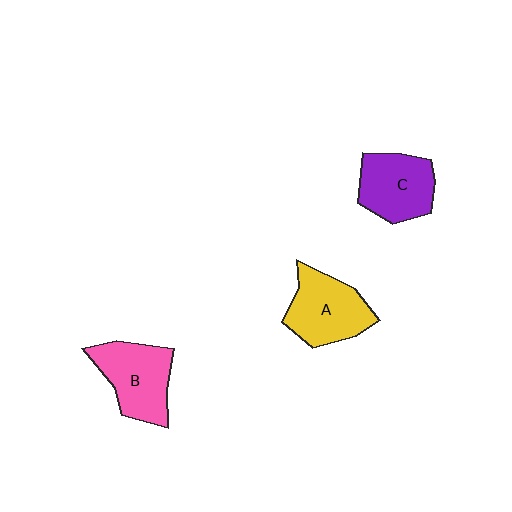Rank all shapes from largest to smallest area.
From largest to smallest: B (pink), A (yellow), C (purple).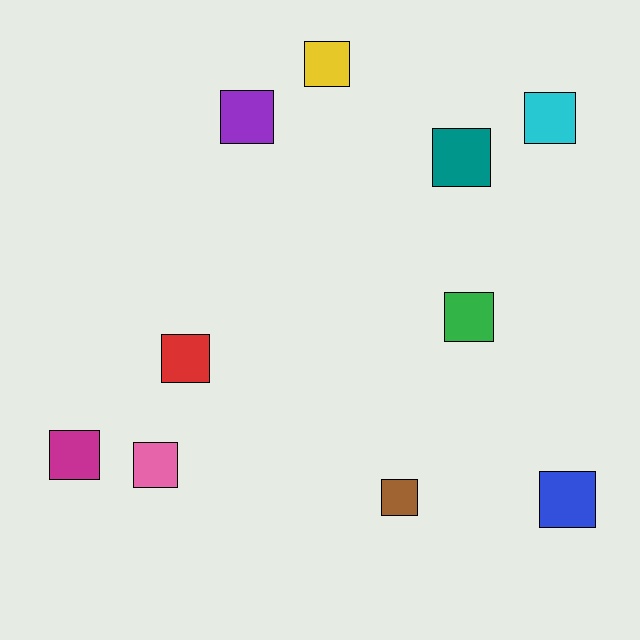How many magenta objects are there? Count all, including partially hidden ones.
There is 1 magenta object.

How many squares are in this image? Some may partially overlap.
There are 10 squares.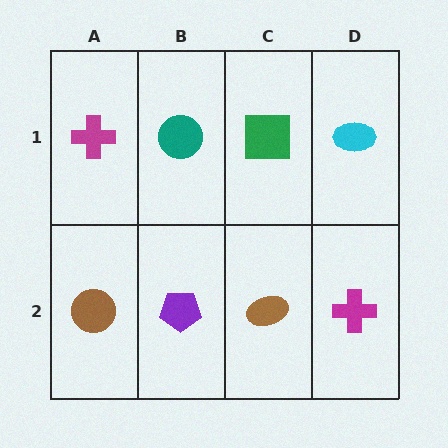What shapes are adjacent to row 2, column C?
A green square (row 1, column C), a purple pentagon (row 2, column B), a magenta cross (row 2, column D).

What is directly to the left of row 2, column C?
A purple pentagon.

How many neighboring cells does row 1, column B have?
3.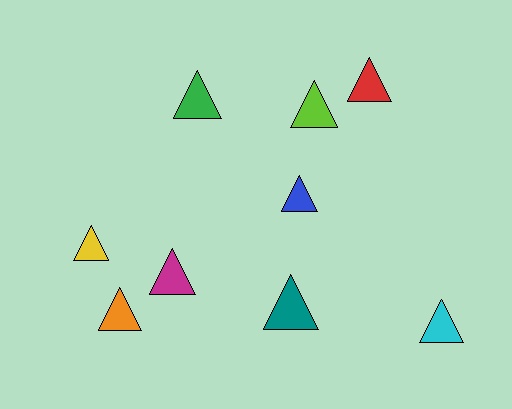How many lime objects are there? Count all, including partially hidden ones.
There is 1 lime object.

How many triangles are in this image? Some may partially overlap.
There are 9 triangles.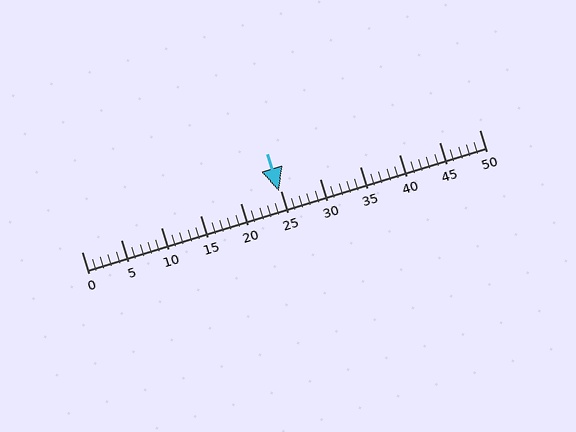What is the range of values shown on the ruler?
The ruler shows values from 0 to 50.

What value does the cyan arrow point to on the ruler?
The cyan arrow points to approximately 25.